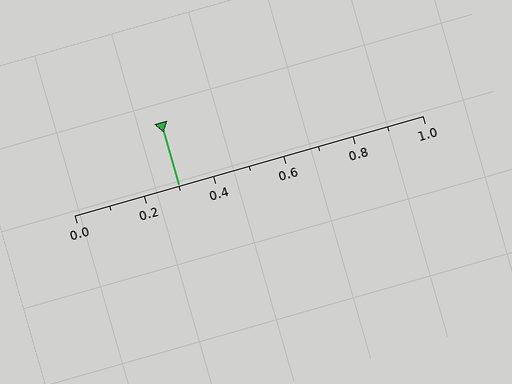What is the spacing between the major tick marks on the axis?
The major ticks are spaced 0.2 apart.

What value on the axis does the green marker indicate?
The marker indicates approximately 0.3.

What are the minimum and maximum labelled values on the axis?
The axis runs from 0.0 to 1.0.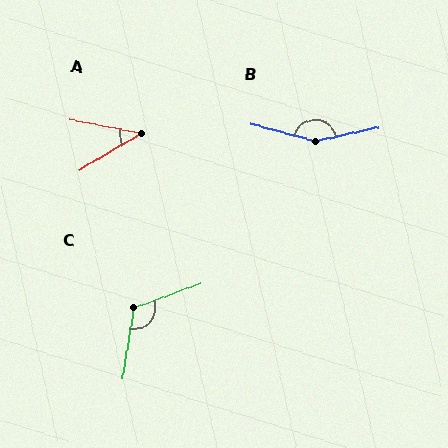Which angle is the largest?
B, at approximately 152 degrees.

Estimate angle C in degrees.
Approximately 119 degrees.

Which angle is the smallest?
A, at approximately 41 degrees.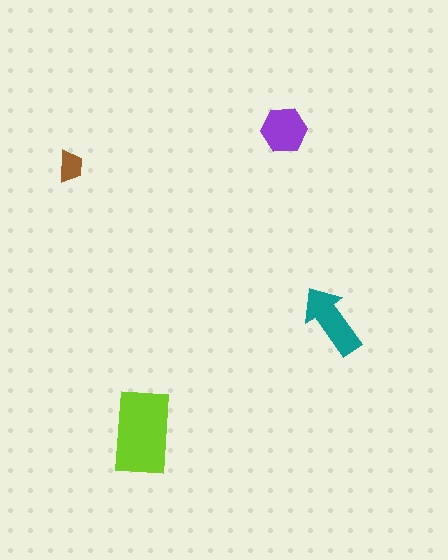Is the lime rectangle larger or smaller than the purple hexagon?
Larger.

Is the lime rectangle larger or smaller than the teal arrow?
Larger.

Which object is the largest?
The lime rectangle.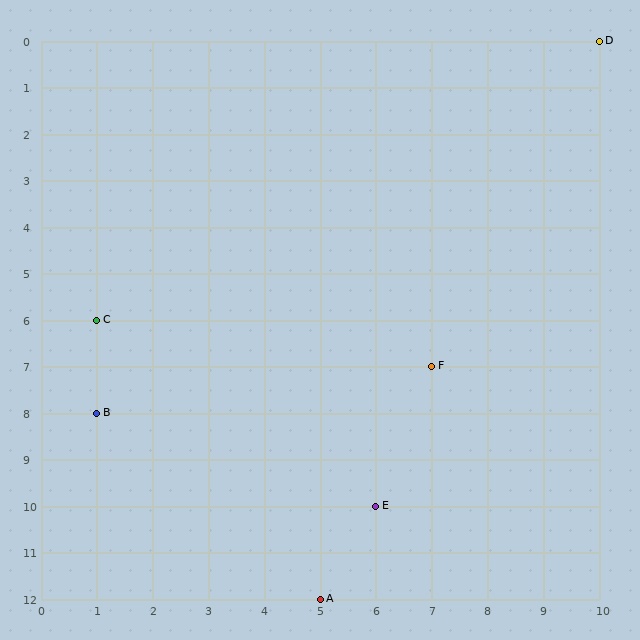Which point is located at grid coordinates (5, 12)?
Point A is at (5, 12).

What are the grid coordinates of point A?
Point A is at grid coordinates (5, 12).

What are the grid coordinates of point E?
Point E is at grid coordinates (6, 10).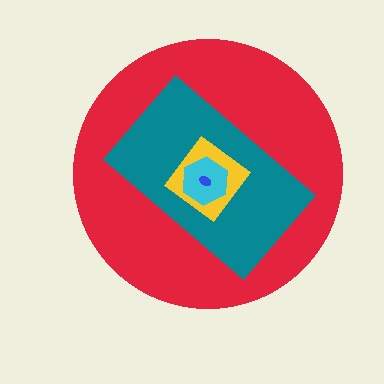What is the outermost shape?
The red circle.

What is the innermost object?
The blue ellipse.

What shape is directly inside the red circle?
The teal rectangle.